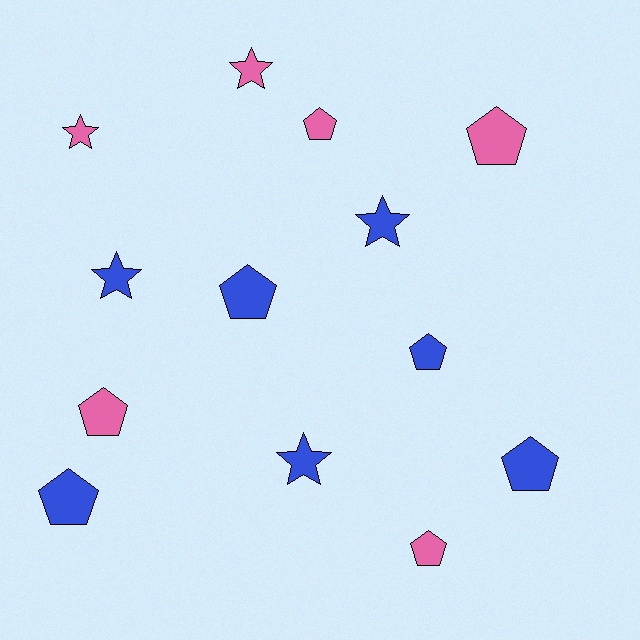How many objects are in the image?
There are 13 objects.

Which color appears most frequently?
Blue, with 7 objects.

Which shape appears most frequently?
Pentagon, with 8 objects.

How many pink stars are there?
There are 2 pink stars.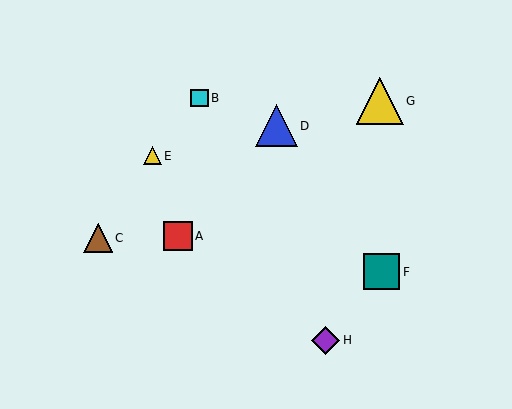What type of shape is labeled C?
Shape C is a brown triangle.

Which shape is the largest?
The yellow triangle (labeled G) is the largest.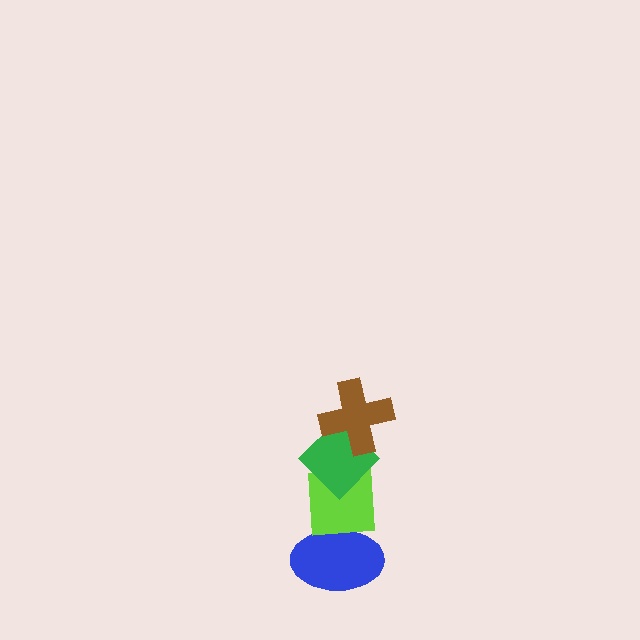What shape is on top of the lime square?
The green diamond is on top of the lime square.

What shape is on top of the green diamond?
The brown cross is on top of the green diamond.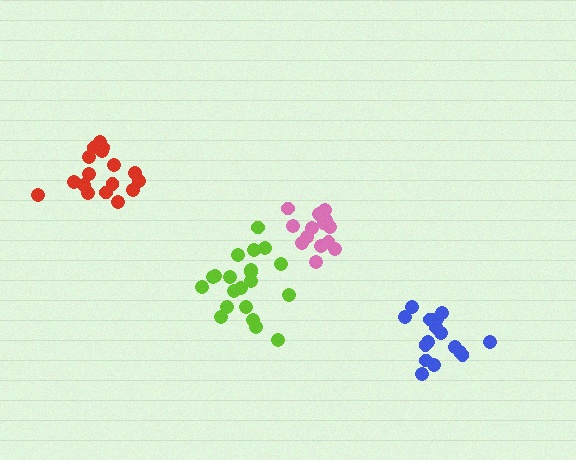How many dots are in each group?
Group 1: 17 dots, Group 2: 21 dots, Group 3: 15 dots, Group 4: 16 dots (69 total).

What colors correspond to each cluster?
The clusters are colored: red, lime, pink, blue.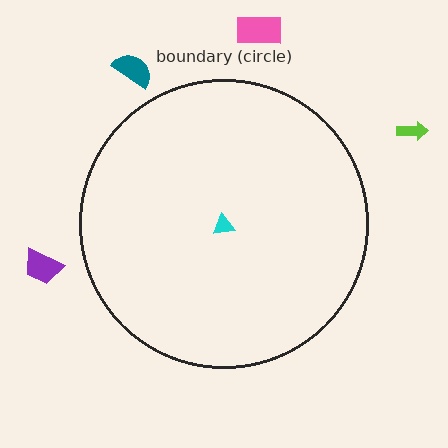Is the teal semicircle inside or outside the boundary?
Outside.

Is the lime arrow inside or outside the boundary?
Outside.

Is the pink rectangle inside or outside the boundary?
Outside.